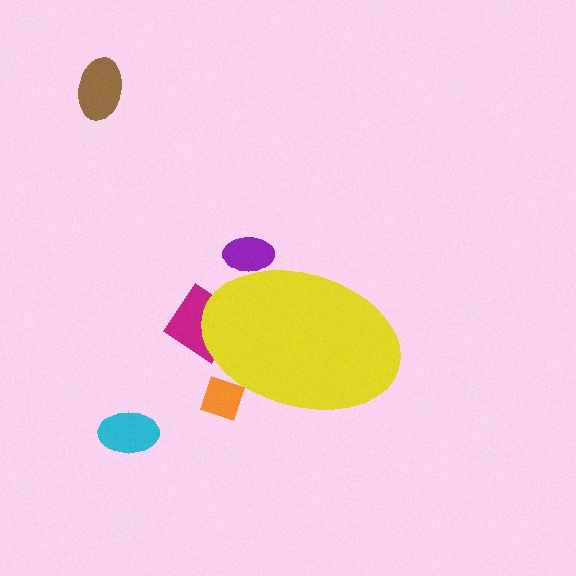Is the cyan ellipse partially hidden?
No, the cyan ellipse is fully visible.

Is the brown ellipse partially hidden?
No, the brown ellipse is fully visible.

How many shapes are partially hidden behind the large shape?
3 shapes are partially hidden.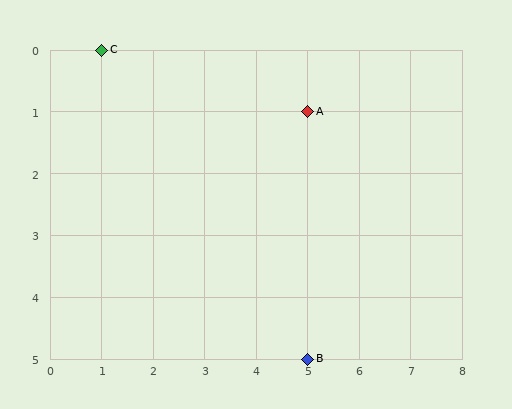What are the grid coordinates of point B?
Point B is at grid coordinates (5, 5).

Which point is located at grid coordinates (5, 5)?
Point B is at (5, 5).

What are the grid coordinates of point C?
Point C is at grid coordinates (1, 0).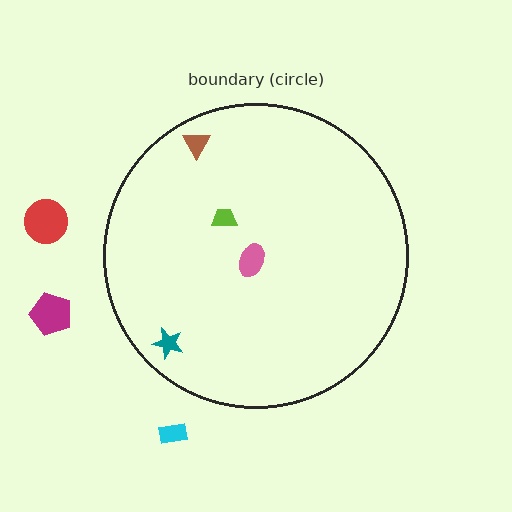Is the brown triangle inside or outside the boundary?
Inside.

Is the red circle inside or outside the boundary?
Outside.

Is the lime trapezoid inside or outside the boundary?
Inside.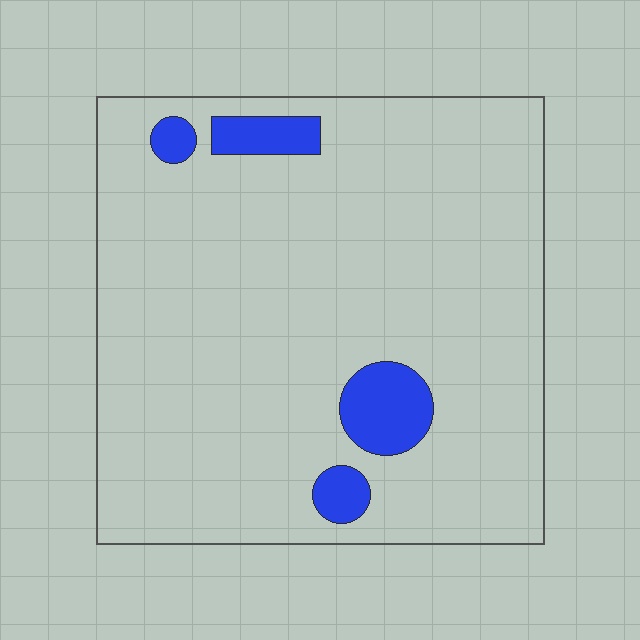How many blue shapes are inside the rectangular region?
4.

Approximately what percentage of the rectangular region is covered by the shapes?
Approximately 10%.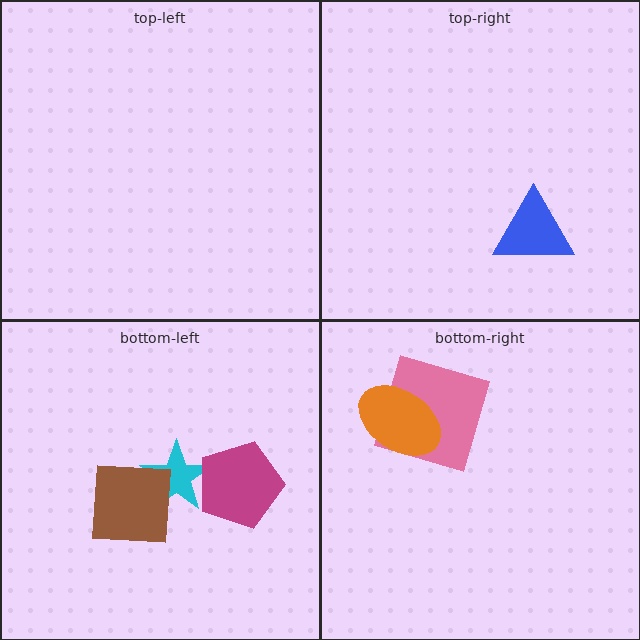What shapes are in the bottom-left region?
The cyan star, the magenta pentagon, the brown square.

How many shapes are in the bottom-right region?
2.